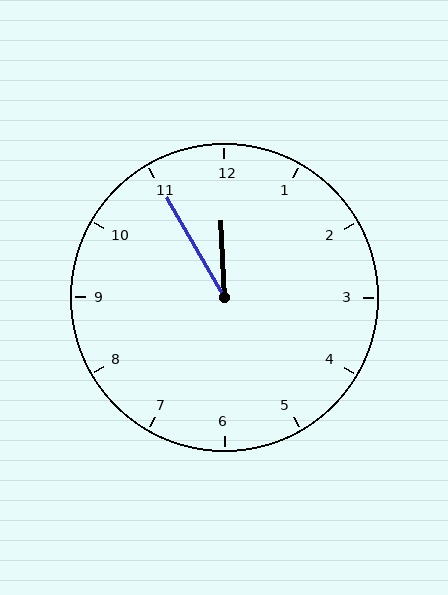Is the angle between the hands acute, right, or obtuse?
It is acute.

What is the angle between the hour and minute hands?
Approximately 28 degrees.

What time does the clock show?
11:55.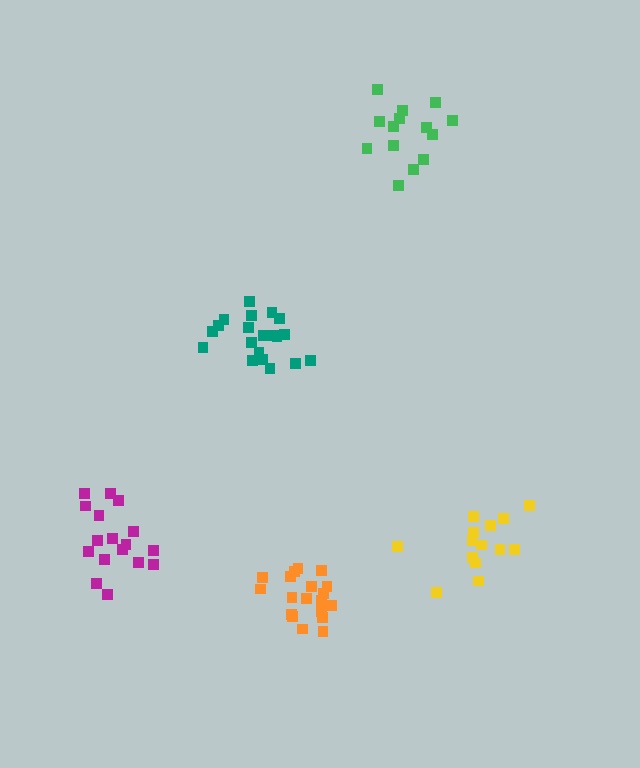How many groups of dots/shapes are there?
There are 5 groups.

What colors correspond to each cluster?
The clusters are colored: yellow, teal, magenta, green, orange.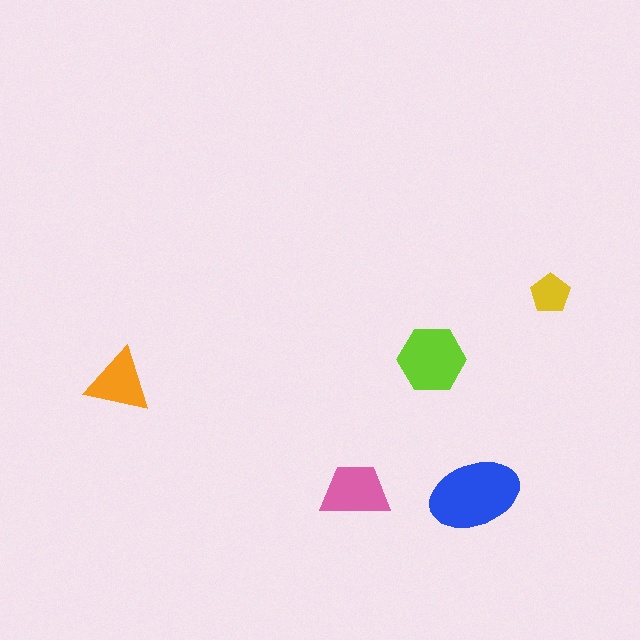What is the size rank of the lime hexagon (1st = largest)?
2nd.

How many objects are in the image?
There are 5 objects in the image.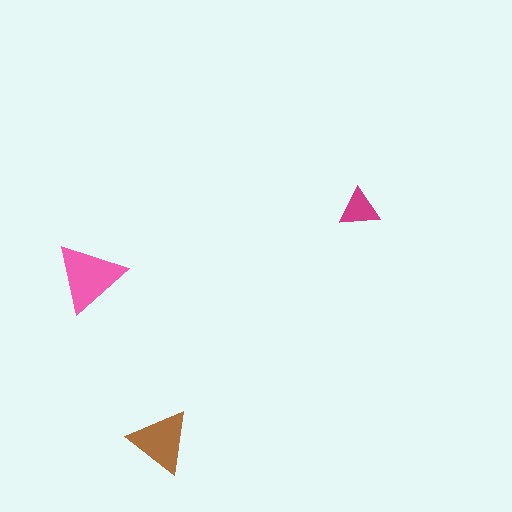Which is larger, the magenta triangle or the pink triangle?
The pink one.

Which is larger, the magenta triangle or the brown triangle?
The brown one.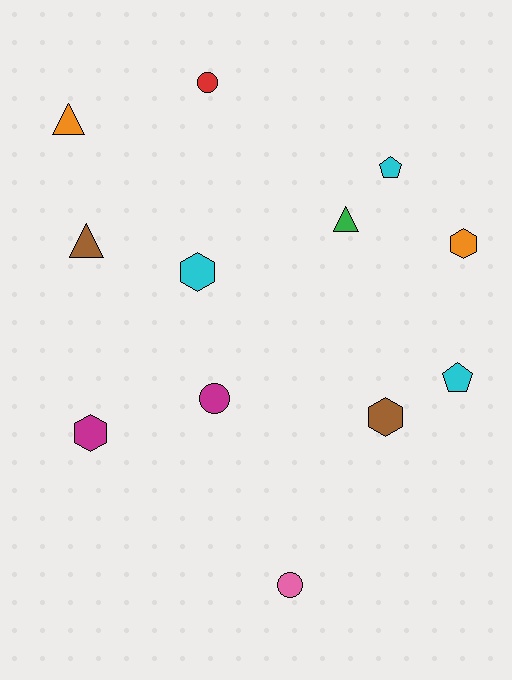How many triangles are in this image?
There are 3 triangles.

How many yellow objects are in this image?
There are no yellow objects.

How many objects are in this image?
There are 12 objects.